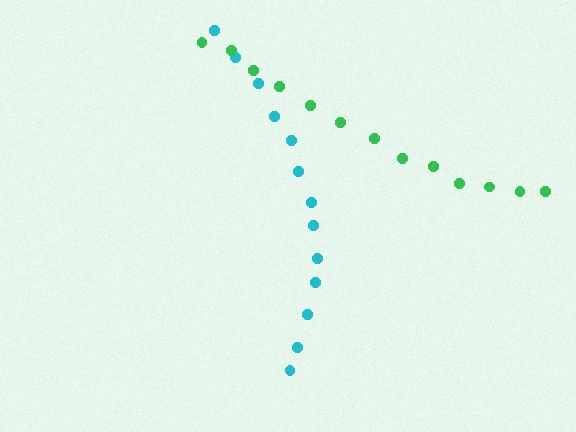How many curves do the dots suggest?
There are 2 distinct paths.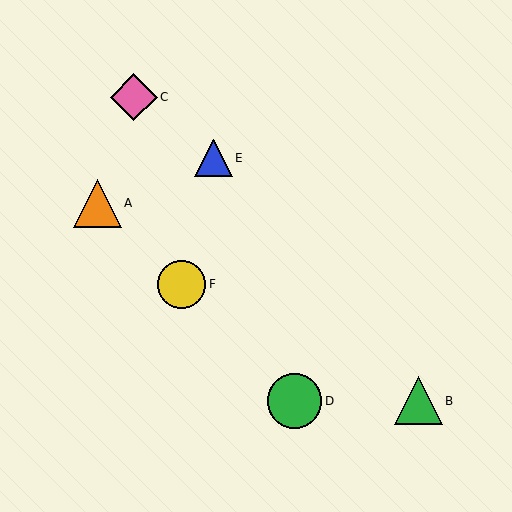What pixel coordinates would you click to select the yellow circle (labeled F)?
Click at (181, 284) to select the yellow circle F.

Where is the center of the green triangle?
The center of the green triangle is at (418, 401).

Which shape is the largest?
The green circle (labeled D) is the largest.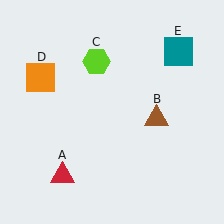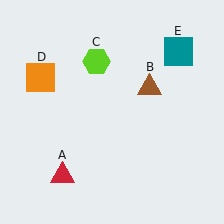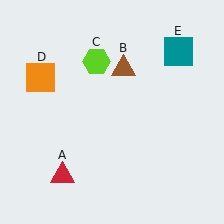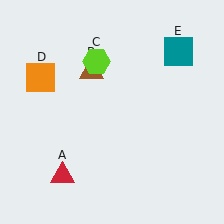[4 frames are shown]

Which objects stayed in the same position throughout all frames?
Red triangle (object A) and lime hexagon (object C) and orange square (object D) and teal square (object E) remained stationary.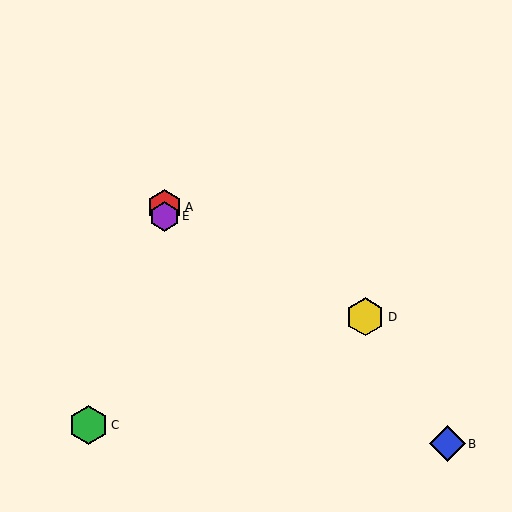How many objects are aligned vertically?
2 objects (A, E) are aligned vertically.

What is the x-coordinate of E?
Object E is at x≈165.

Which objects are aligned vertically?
Objects A, E are aligned vertically.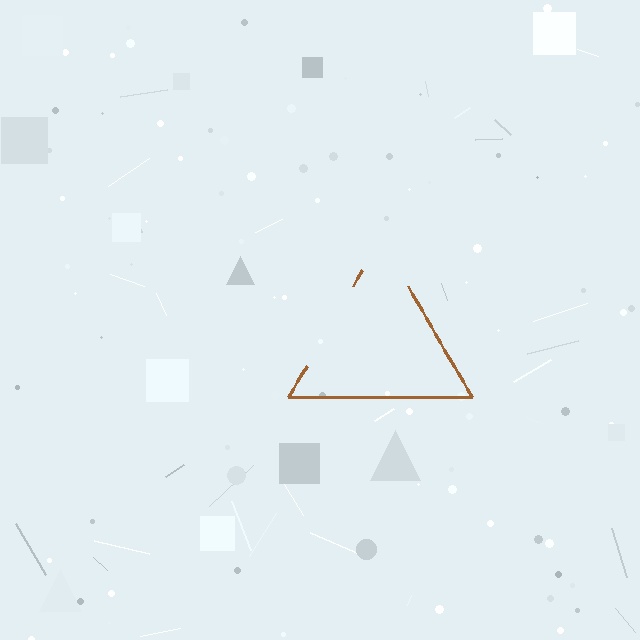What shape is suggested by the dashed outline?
The dashed outline suggests a triangle.